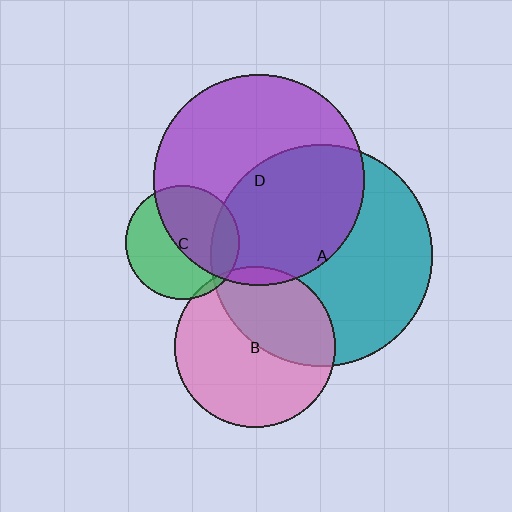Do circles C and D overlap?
Yes.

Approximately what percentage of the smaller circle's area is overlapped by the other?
Approximately 50%.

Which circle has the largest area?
Circle A (teal).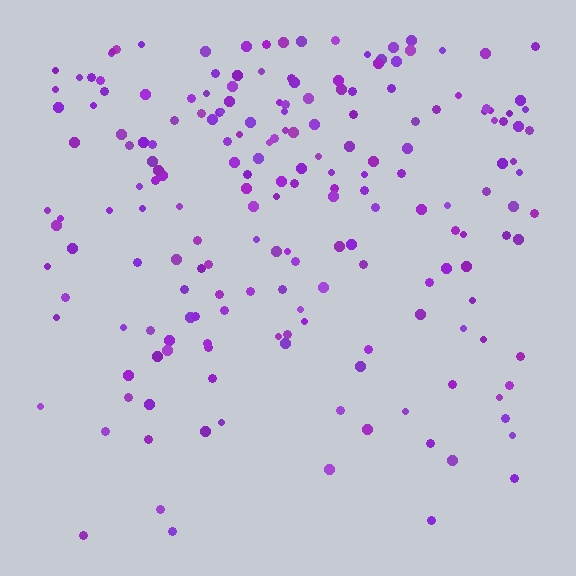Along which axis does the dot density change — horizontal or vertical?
Vertical.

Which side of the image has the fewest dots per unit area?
The bottom.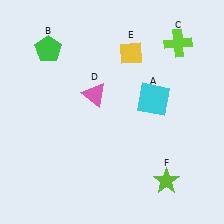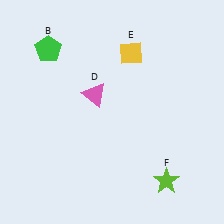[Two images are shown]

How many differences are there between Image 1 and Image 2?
There are 2 differences between the two images.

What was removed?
The cyan square (A), the lime cross (C) were removed in Image 2.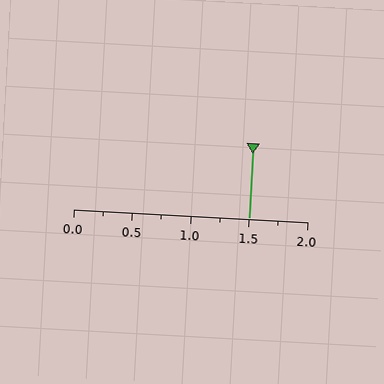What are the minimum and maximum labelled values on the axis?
The axis runs from 0.0 to 2.0.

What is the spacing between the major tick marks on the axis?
The major ticks are spaced 0.5 apart.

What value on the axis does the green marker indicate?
The marker indicates approximately 1.5.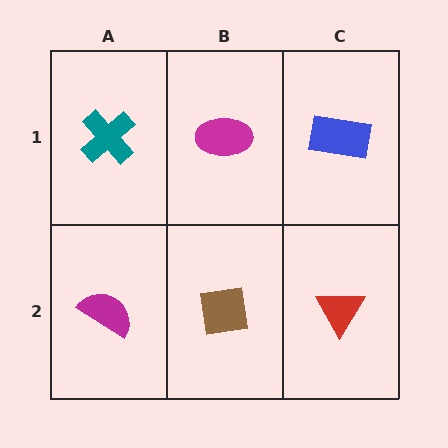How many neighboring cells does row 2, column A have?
2.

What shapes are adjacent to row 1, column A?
A magenta semicircle (row 2, column A), a magenta ellipse (row 1, column B).